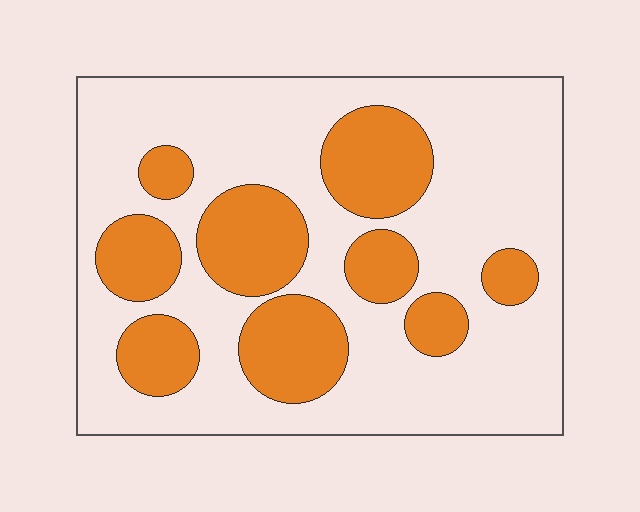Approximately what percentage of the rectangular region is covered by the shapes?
Approximately 30%.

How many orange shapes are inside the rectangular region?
9.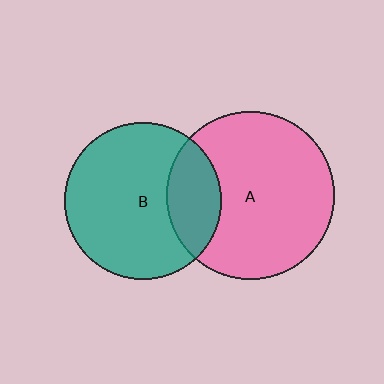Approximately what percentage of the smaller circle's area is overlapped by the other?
Approximately 25%.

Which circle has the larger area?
Circle A (pink).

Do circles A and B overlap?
Yes.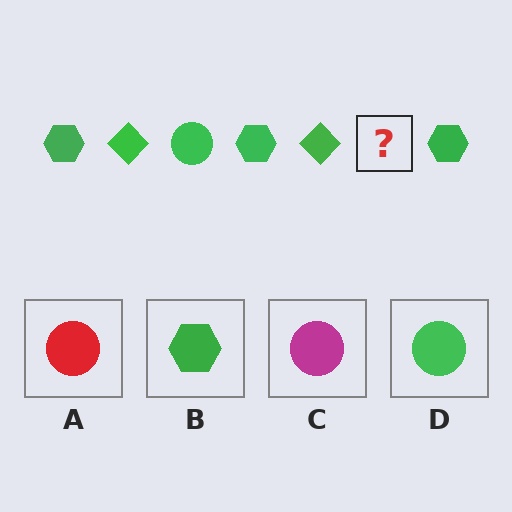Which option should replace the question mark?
Option D.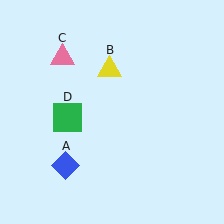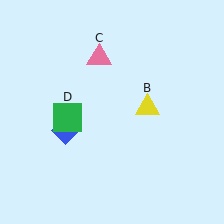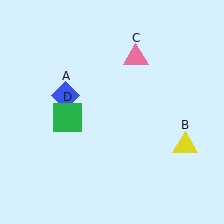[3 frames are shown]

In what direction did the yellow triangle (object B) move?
The yellow triangle (object B) moved down and to the right.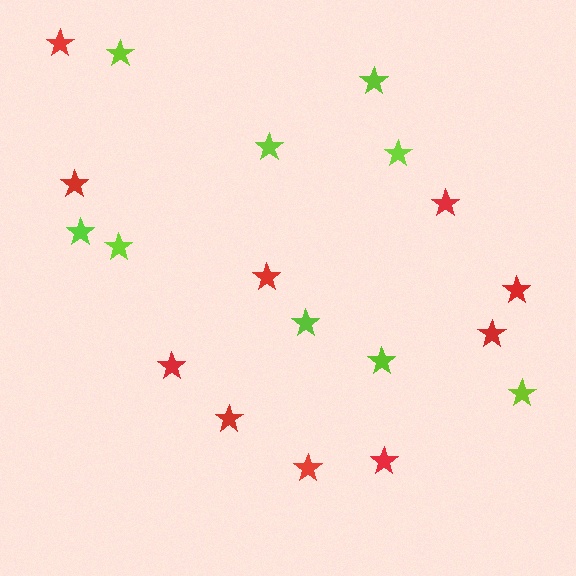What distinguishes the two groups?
There are 2 groups: one group of red stars (10) and one group of lime stars (9).